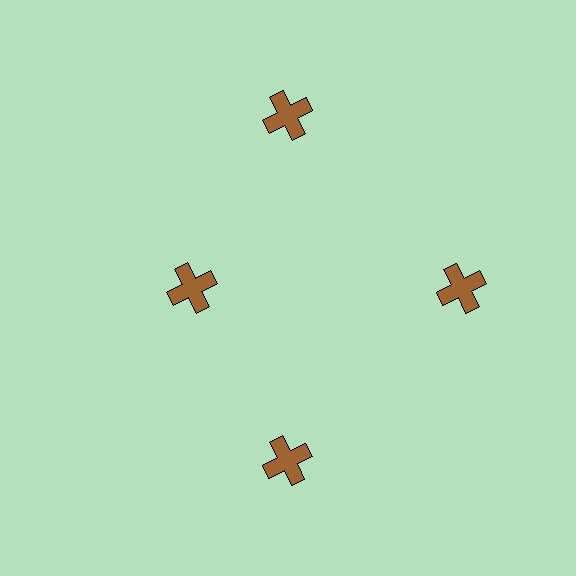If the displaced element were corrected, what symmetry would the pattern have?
It would have 4-fold rotational symmetry — the pattern would map onto itself every 90 degrees.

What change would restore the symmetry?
The symmetry would be restored by moving it outward, back onto the ring so that all 4 crosses sit at equal angles and equal distance from the center.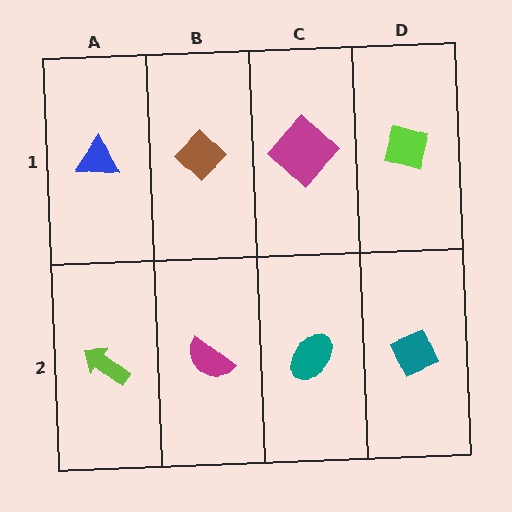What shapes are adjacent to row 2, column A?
A blue triangle (row 1, column A), a magenta semicircle (row 2, column B).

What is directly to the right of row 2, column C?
A teal diamond.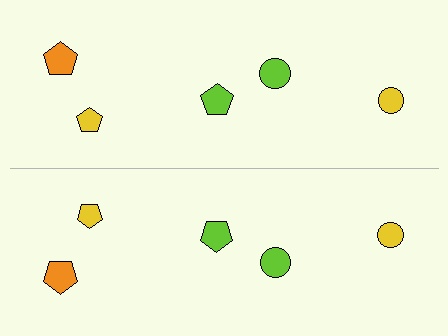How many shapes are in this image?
There are 10 shapes in this image.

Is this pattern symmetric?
Yes, this pattern has bilateral (reflection) symmetry.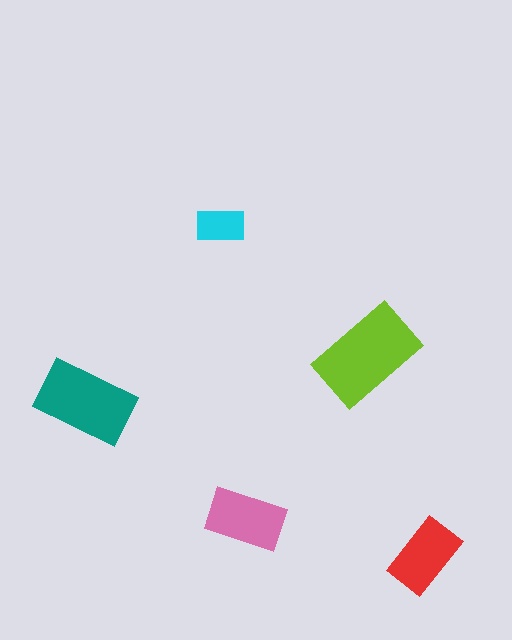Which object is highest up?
The cyan rectangle is topmost.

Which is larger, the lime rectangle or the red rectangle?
The lime one.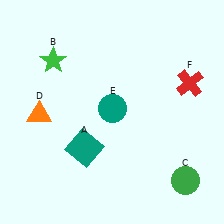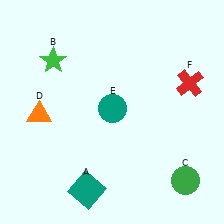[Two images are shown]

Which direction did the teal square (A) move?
The teal square (A) moved down.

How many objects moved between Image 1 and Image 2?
1 object moved between the two images.